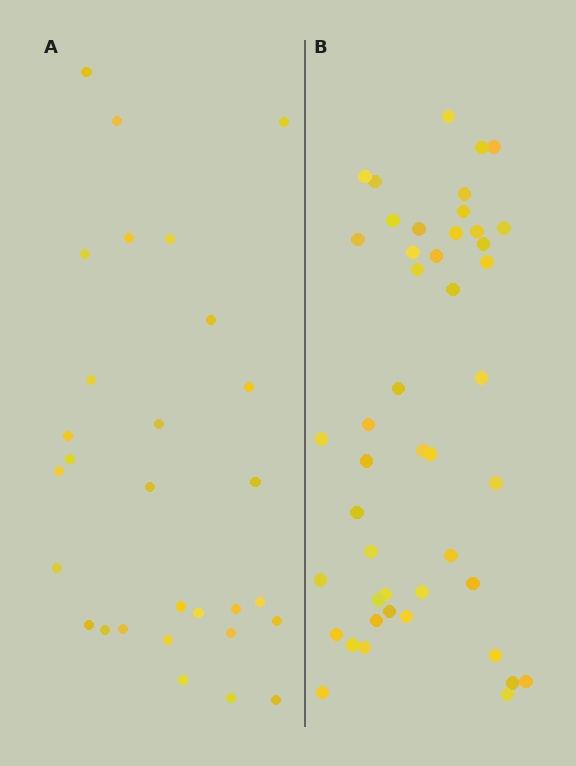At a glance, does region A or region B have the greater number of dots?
Region B (the right region) has more dots.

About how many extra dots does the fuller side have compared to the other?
Region B has approximately 15 more dots than region A.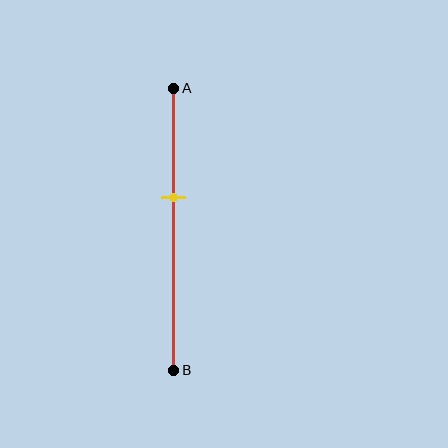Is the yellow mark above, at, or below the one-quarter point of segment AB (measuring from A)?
The yellow mark is below the one-quarter point of segment AB.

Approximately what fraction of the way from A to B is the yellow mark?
The yellow mark is approximately 40% of the way from A to B.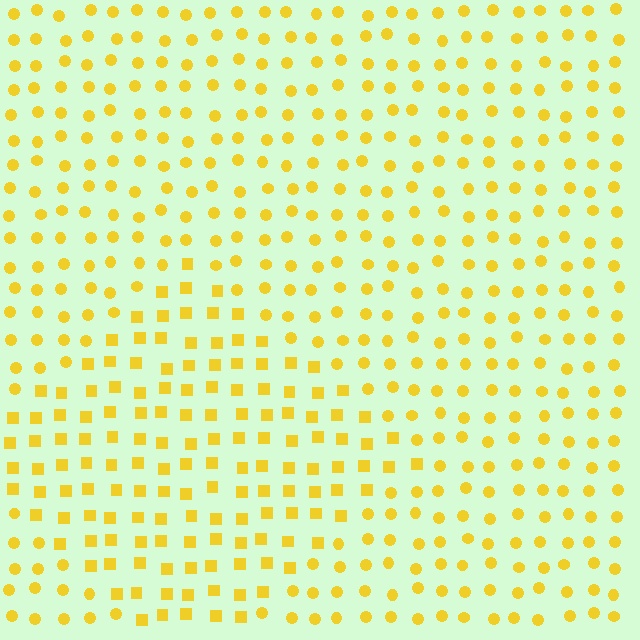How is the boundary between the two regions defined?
The boundary is defined by a change in element shape: squares inside vs. circles outside. All elements share the same color and spacing.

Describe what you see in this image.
The image is filled with small yellow elements arranged in a uniform grid. A diamond-shaped region contains squares, while the surrounding area contains circles. The boundary is defined purely by the change in element shape.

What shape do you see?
I see a diamond.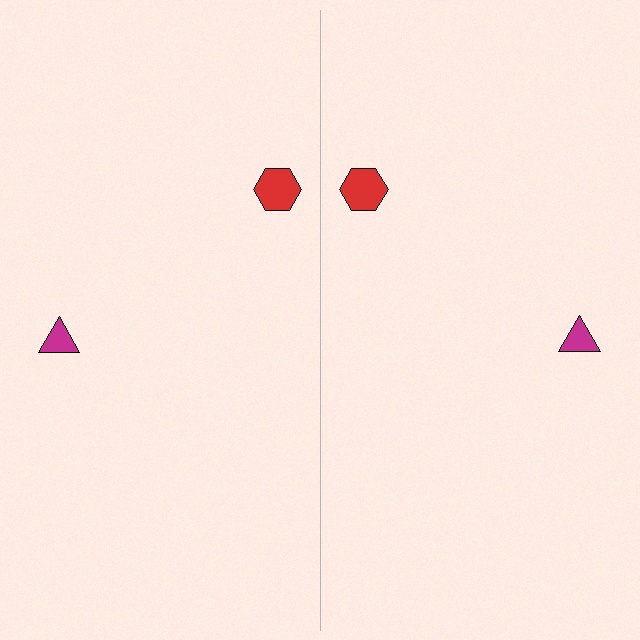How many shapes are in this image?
There are 4 shapes in this image.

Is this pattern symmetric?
Yes, this pattern has bilateral (reflection) symmetry.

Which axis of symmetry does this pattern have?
The pattern has a vertical axis of symmetry running through the center of the image.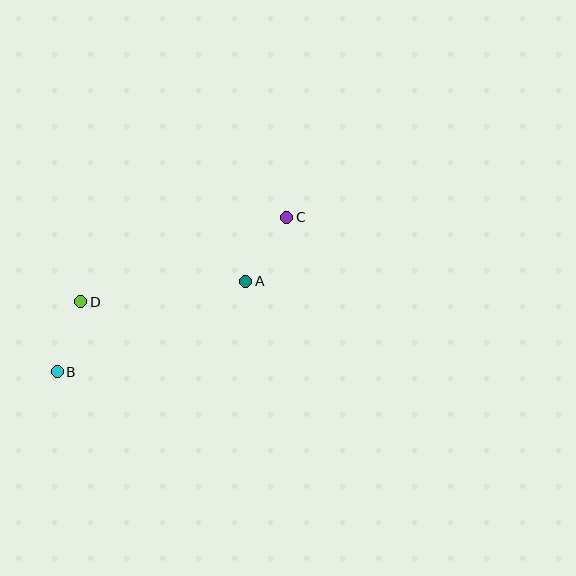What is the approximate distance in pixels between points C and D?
The distance between C and D is approximately 223 pixels.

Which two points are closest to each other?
Points B and D are closest to each other.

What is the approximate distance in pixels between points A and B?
The distance between A and B is approximately 209 pixels.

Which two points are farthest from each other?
Points B and C are farthest from each other.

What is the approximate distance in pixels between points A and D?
The distance between A and D is approximately 166 pixels.